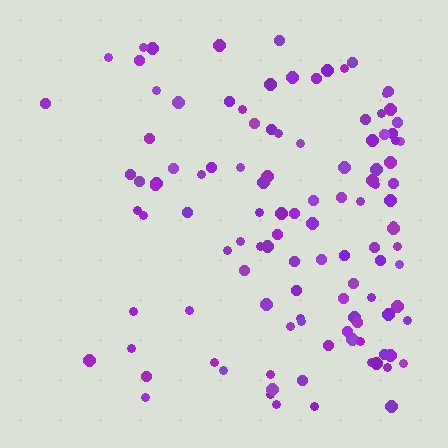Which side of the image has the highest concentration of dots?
The right.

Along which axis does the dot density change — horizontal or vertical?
Horizontal.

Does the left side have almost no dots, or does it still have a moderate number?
Still a moderate number, just noticeably fewer than the right.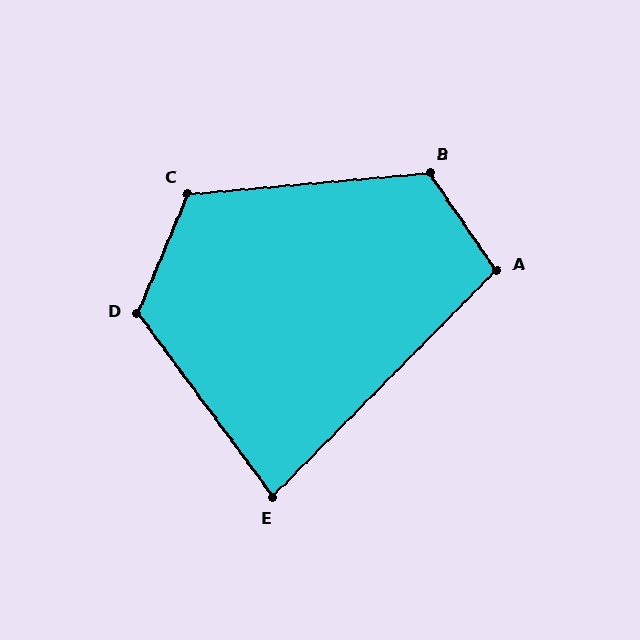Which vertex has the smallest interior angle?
E, at approximately 81 degrees.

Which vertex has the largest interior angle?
D, at approximately 121 degrees.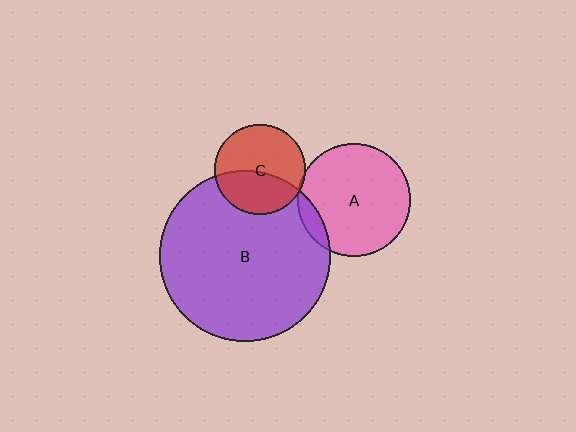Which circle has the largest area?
Circle B (purple).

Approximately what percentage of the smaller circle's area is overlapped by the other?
Approximately 5%.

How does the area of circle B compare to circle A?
Approximately 2.3 times.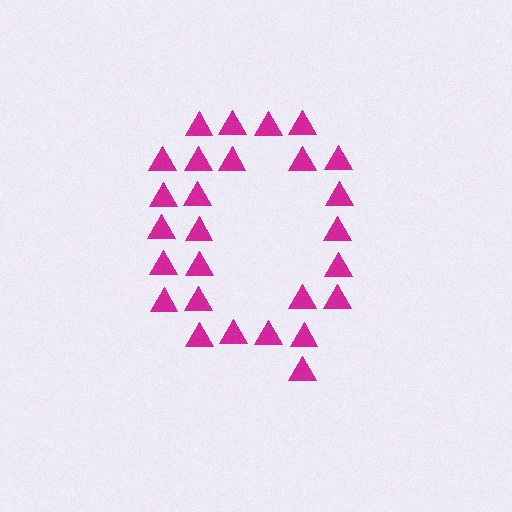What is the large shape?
The large shape is the letter Q.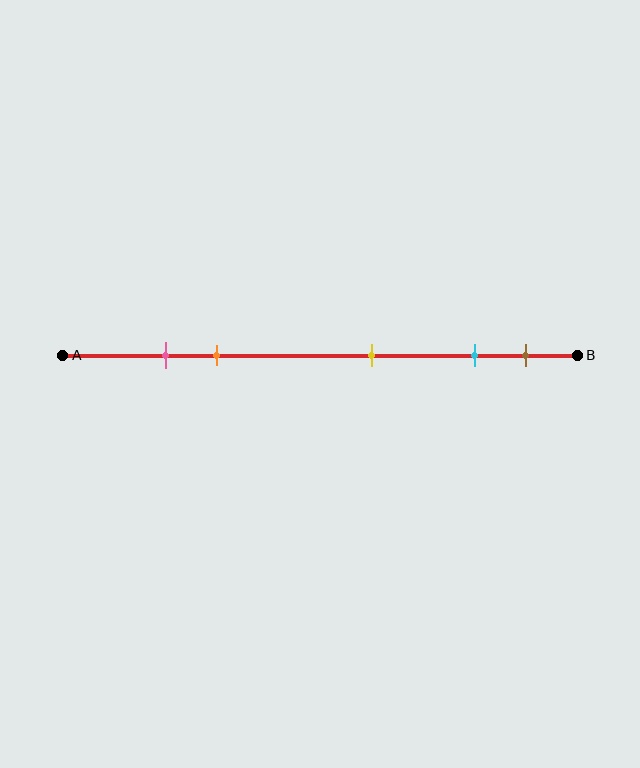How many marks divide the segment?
There are 5 marks dividing the segment.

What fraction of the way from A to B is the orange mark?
The orange mark is approximately 30% (0.3) of the way from A to B.